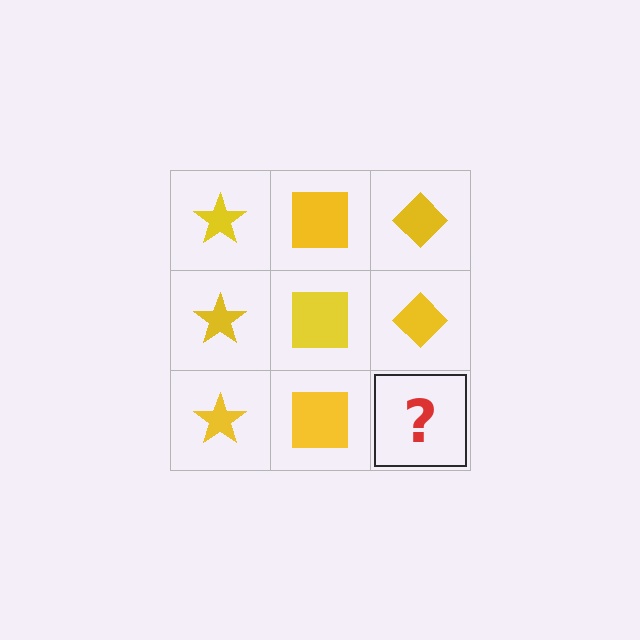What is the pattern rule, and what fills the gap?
The rule is that each column has a consistent shape. The gap should be filled with a yellow diamond.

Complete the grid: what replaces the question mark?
The question mark should be replaced with a yellow diamond.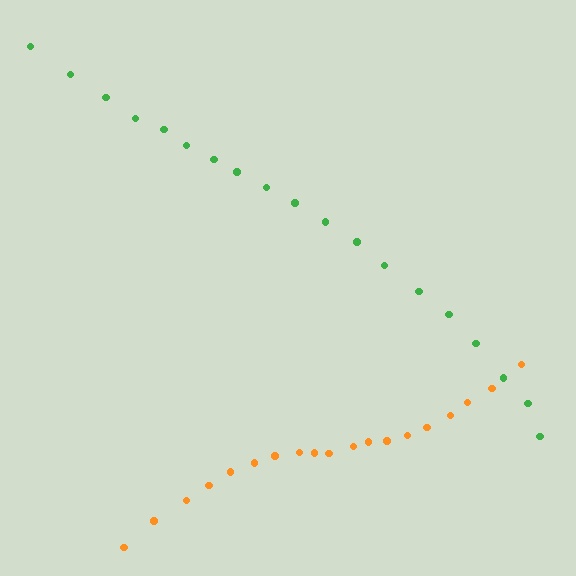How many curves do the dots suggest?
There are 2 distinct paths.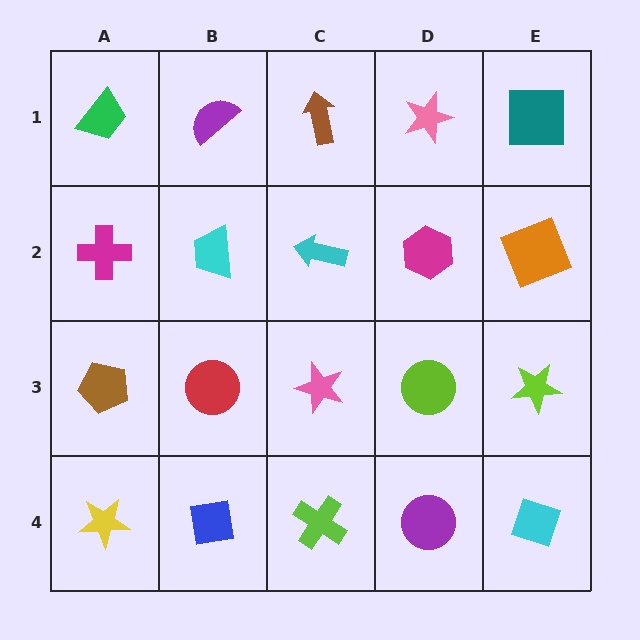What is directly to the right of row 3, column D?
A lime star.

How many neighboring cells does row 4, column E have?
2.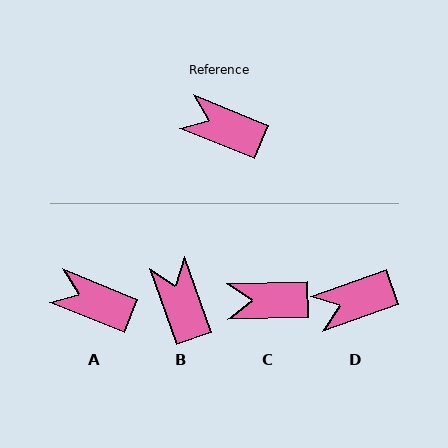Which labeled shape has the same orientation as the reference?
A.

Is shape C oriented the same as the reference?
No, it is off by about 24 degrees.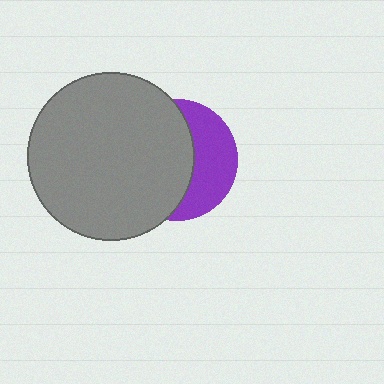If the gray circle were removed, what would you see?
You would see the complete purple circle.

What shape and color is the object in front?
The object in front is a gray circle.